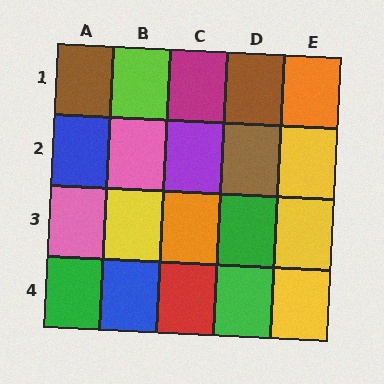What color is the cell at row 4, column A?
Green.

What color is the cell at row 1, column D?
Brown.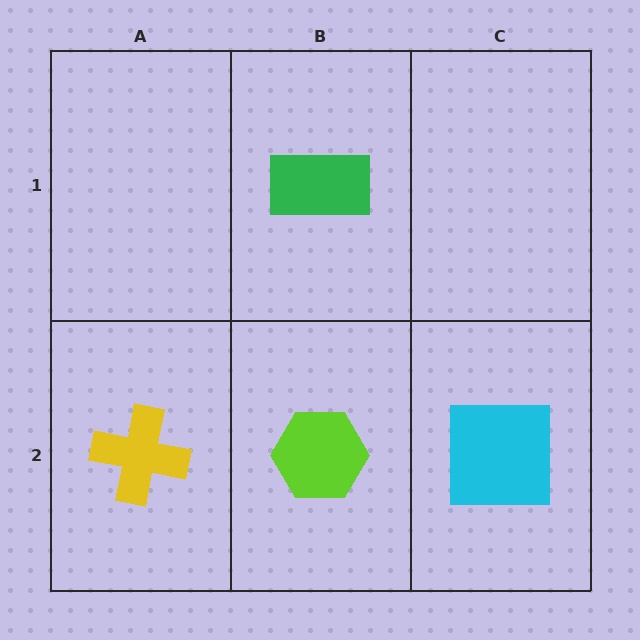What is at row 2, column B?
A lime hexagon.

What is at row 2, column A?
A yellow cross.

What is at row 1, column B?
A green rectangle.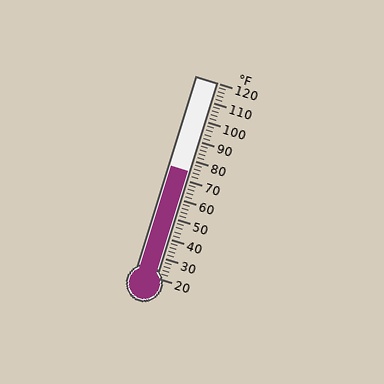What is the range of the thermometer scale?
The thermometer scale ranges from 20°F to 120°F.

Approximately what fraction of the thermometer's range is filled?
The thermometer is filled to approximately 55% of its range.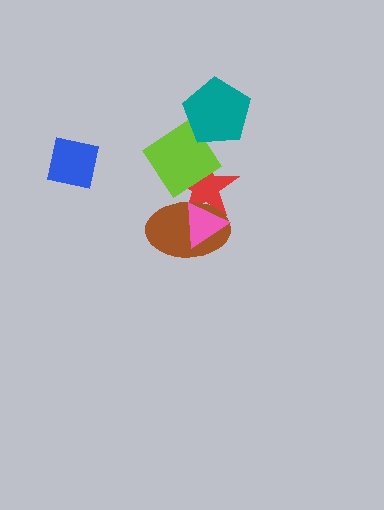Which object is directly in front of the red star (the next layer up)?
The brown ellipse is directly in front of the red star.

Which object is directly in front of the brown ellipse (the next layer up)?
The lime diamond is directly in front of the brown ellipse.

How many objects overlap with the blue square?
0 objects overlap with the blue square.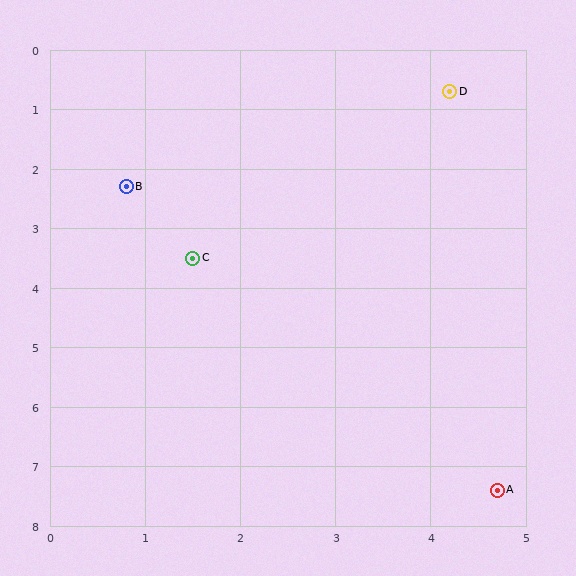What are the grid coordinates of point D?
Point D is at approximately (4.2, 0.7).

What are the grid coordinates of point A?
Point A is at approximately (4.7, 7.4).